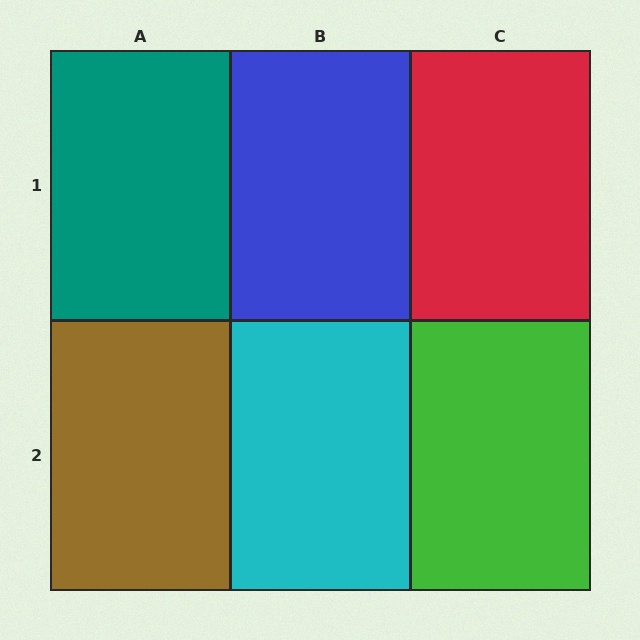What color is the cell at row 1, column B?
Blue.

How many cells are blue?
1 cell is blue.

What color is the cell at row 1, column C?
Red.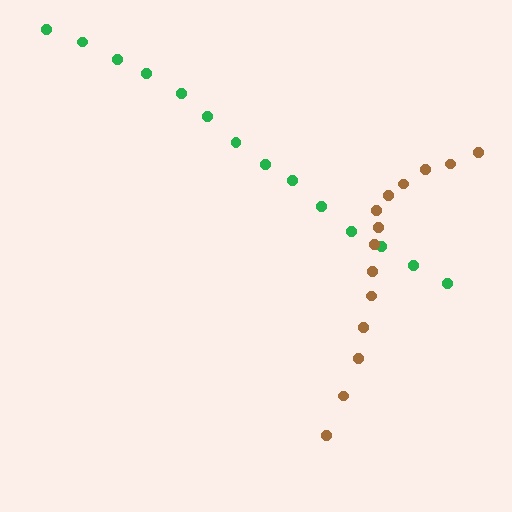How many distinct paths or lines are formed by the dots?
There are 2 distinct paths.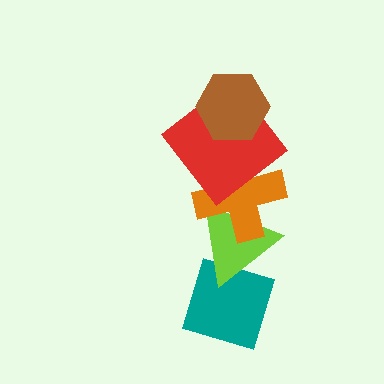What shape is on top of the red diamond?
The brown hexagon is on top of the red diamond.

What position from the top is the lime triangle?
The lime triangle is 4th from the top.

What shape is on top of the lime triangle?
The orange cross is on top of the lime triangle.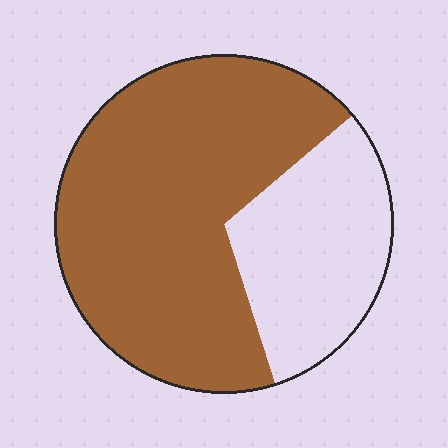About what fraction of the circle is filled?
About two thirds (2/3).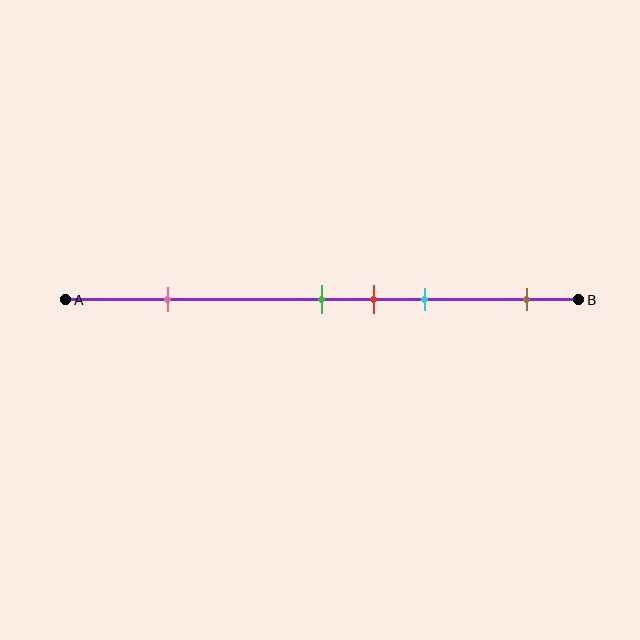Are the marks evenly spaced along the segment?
No, the marks are not evenly spaced.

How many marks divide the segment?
There are 5 marks dividing the segment.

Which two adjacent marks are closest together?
The green and red marks are the closest adjacent pair.